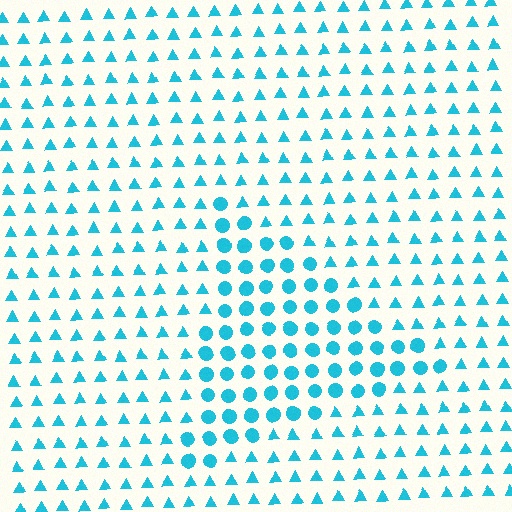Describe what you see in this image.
The image is filled with small cyan elements arranged in a uniform grid. A triangle-shaped region contains circles, while the surrounding area contains triangles. The boundary is defined purely by the change in element shape.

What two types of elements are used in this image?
The image uses circles inside the triangle region and triangles outside it.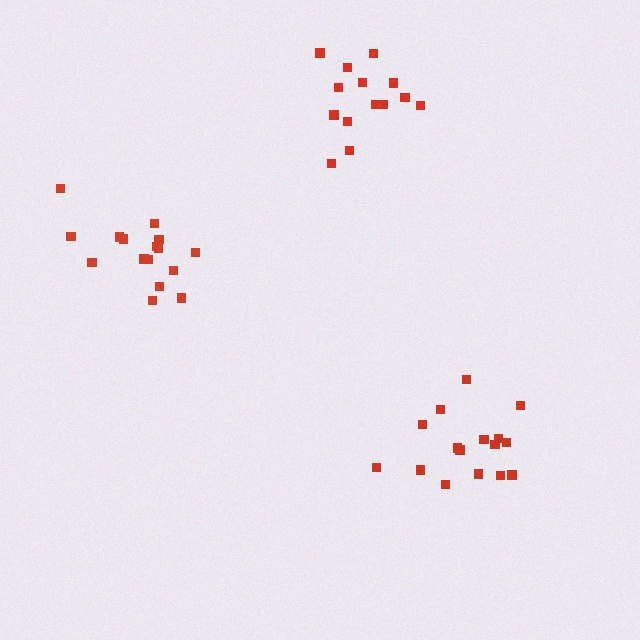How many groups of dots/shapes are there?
There are 3 groups.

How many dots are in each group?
Group 1: 16 dots, Group 2: 16 dots, Group 3: 14 dots (46 total).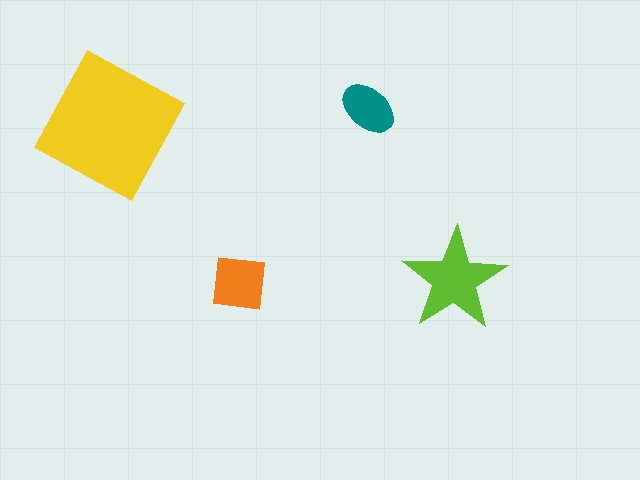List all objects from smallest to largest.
The teal ellipse, the orange square, the lime star, the yellow square.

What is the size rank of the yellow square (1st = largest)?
1st.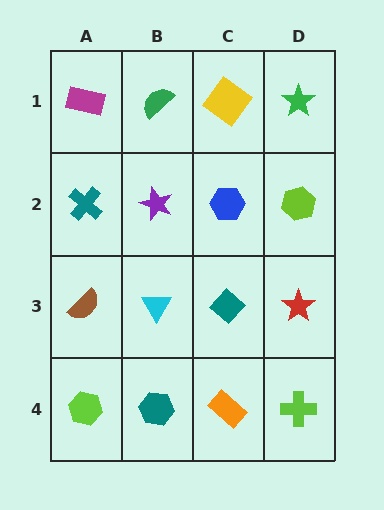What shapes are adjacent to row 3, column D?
A lime hexagon (row 2, column D), a lime cross (row 4, column D), a teal diamond (row 3, column C).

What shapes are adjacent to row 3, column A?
A teal cross (row 2, column A), a lime hexagon (row 4, column A), a cyan triangle (row 3, column B).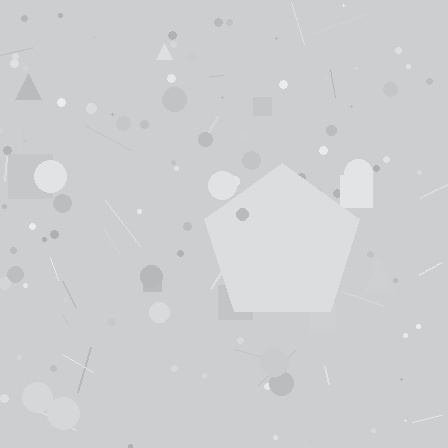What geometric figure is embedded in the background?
A pentagon is embedded in the background.